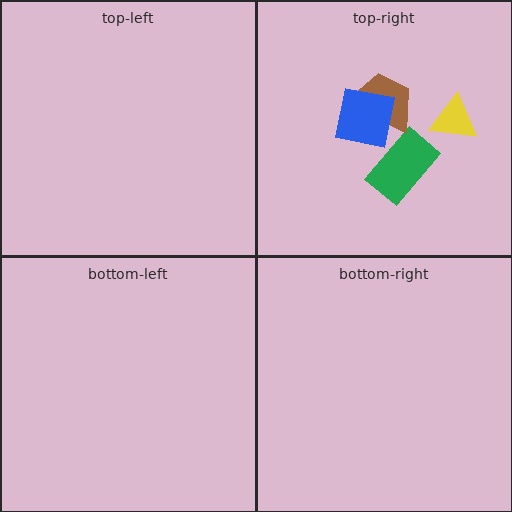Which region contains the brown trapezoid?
The top-right region.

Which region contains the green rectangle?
The top-right region.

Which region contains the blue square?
The top-right region.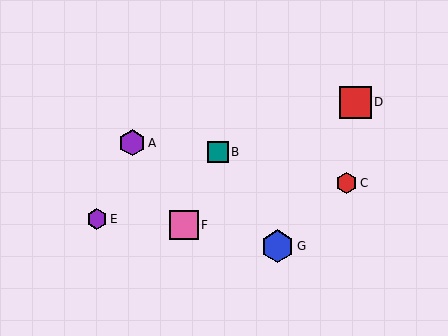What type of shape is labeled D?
Shape D is a red square.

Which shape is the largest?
The blue hexagon (labeled G) is the largest.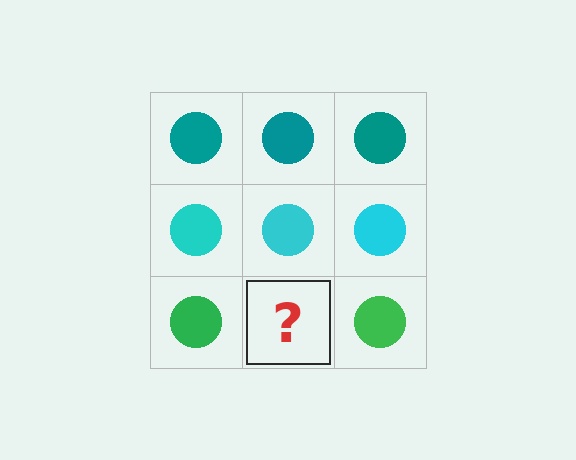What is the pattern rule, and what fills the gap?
The rule is that each row has a consistent color. The gap should be filled with a green circle.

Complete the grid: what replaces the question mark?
The question mark should be replaced with a green circle.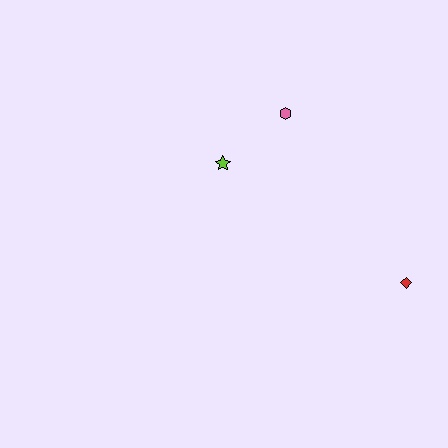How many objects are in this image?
There are 3 objects.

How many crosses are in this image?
There are no crosses.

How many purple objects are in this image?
There are no purple objects.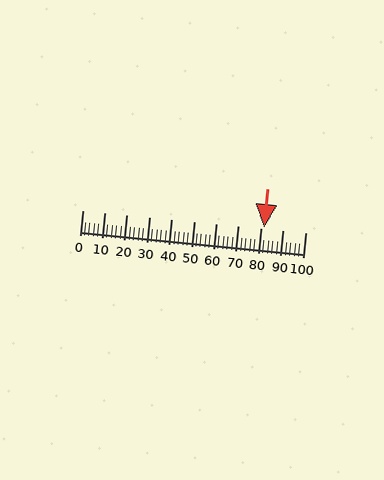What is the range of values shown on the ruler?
The ruler shows values from 0 to 100.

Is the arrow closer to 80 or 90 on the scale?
The arrow is closer to 80.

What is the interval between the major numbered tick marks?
The major tick marks are spaced 10 units apart.